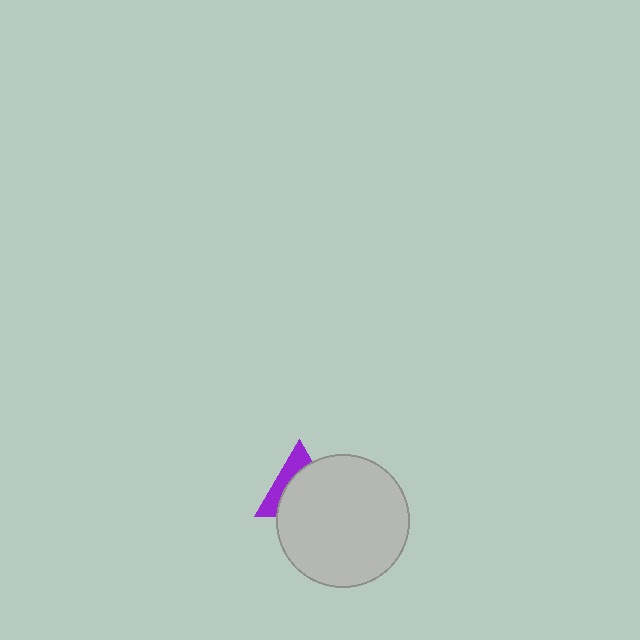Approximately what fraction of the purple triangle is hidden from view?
Roughly 65% of the purple triangle is hidden behind the light gray circle.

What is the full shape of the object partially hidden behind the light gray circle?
The partially hidden object is a purple triangle.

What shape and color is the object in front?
The object in front is a light gray circle.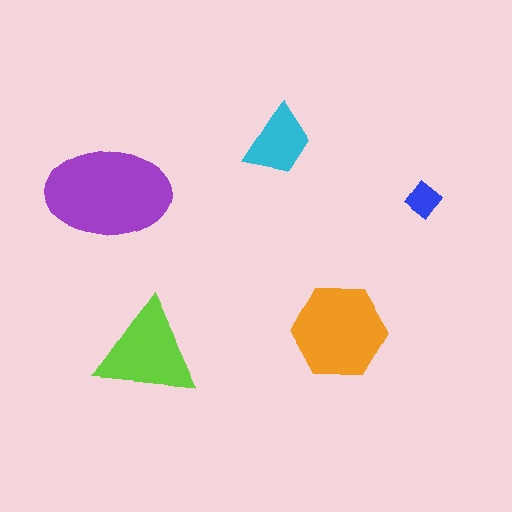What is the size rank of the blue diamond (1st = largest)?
5th.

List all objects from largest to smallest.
The purple ellipse, the orange hexagon, the lime triangle, the cyan trapezoid, the blue diamond.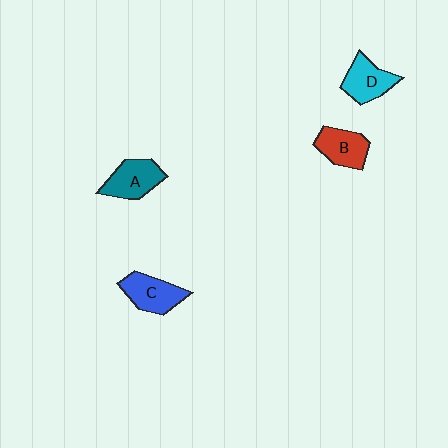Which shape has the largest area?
Shape C (blue).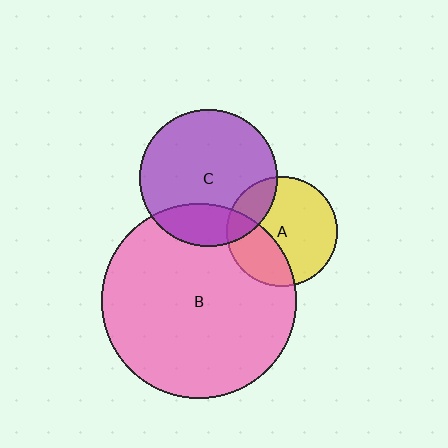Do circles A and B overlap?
Yes.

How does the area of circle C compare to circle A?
Approximately 1.6 times.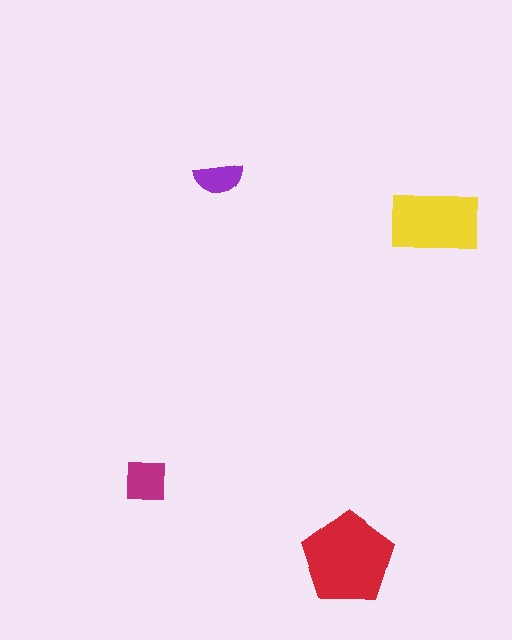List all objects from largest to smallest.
The red pentagon, the yellow rectangle, the magenta square, the purple semicircle.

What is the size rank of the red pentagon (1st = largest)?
1st.